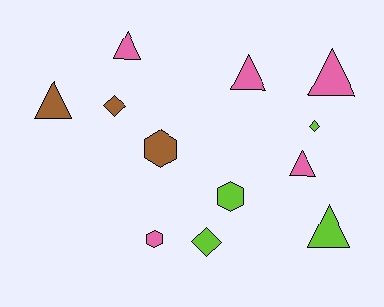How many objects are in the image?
There are 12 objects.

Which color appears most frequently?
Pink, with 5 objects.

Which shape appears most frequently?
Triangle, with 6 objects.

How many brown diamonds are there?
There is 1 brown diamond.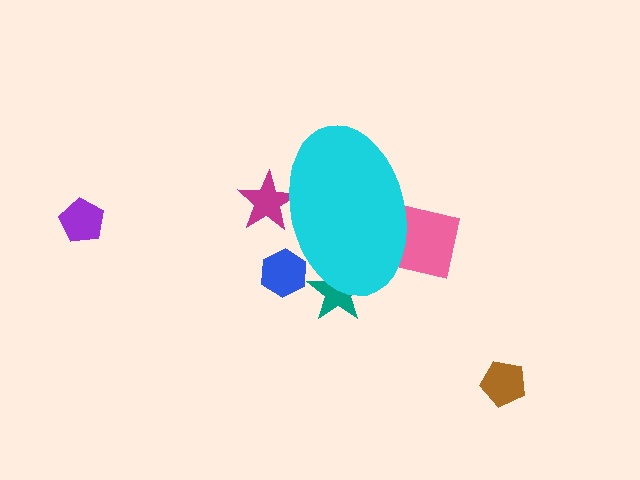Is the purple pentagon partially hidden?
No, the purple pentagon is fully visible.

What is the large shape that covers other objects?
A cyan ellipse.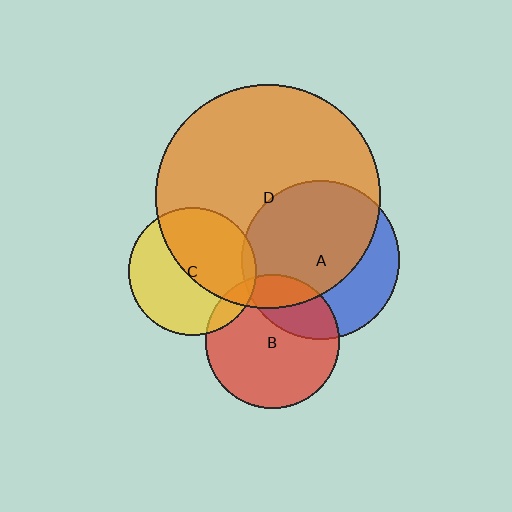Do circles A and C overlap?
Yes.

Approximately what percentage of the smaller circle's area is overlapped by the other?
Approximately 5%.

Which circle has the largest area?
Circle D (orange).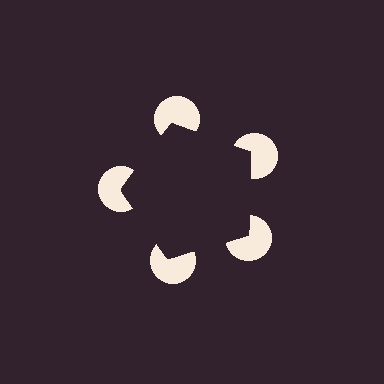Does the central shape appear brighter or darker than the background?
It typically appears slightly darker than the background, even though no actual brightness change is drawn.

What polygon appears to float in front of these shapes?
An illusory pentagon — its edges are inferred from the aligned wedge cuts in the pac-man discs, not physically drawn.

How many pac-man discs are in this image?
There are 5 — one at each vertex of the illusory pentagon.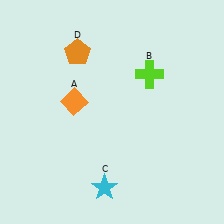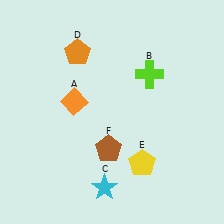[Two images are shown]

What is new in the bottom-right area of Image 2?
A yellow pentagon (E) was added in the bottom-right area of Image 2.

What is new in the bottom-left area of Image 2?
A brown pentagon (F) was added in the bottom-left area of Image 2.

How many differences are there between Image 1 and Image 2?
There are 2 differences between the two images.